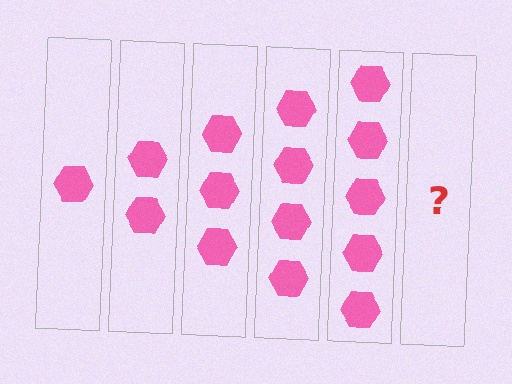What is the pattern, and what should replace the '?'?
The pattern is that each step adds one more hexagon. The '?' should be 6 hexagons.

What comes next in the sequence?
The next element should be 6 hexagons.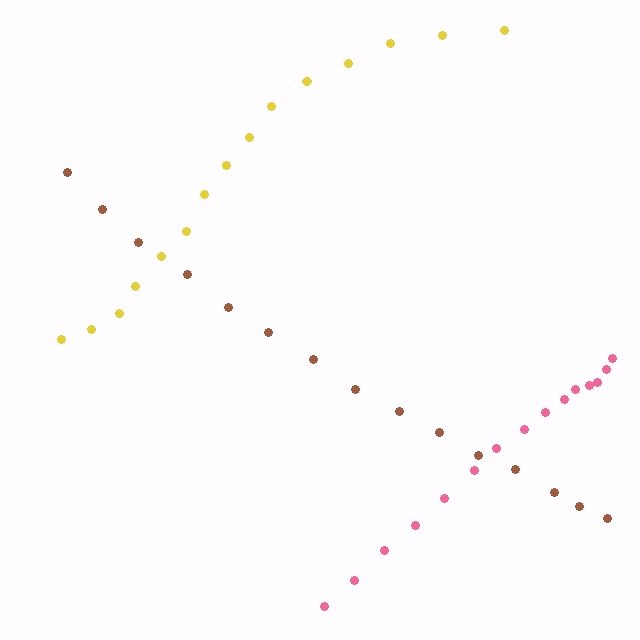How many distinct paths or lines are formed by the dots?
There are 3 distinct paths.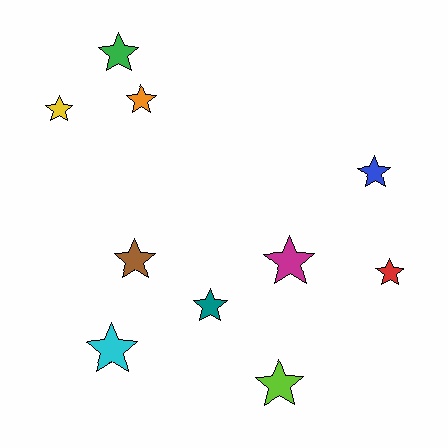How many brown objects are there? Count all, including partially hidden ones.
There is 1 brown object.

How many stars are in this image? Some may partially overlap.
There are 10 stars.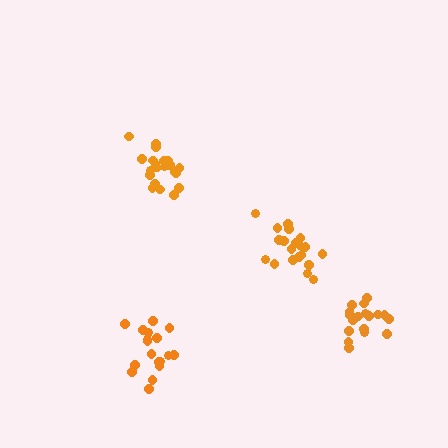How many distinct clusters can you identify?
There are 4 distinct clusters.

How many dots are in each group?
Group 1: 21 dots, Group 2: 21 dots, Group 3: 18 dots, Group 4: 18 dots (78 total).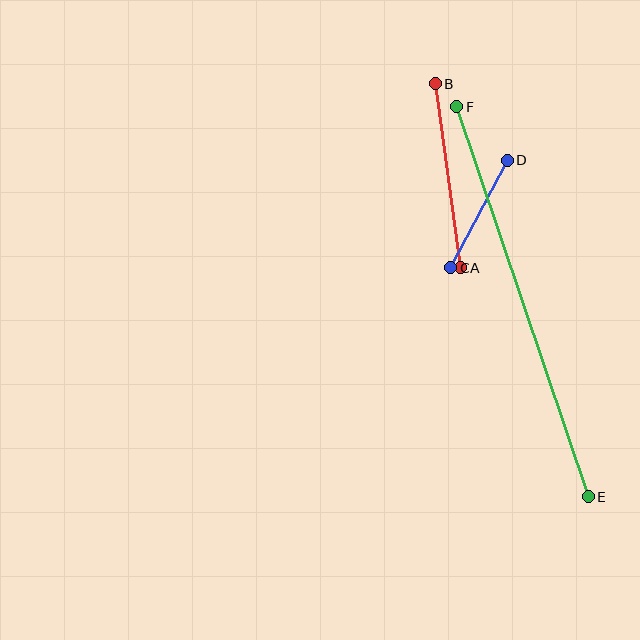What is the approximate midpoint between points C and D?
The midpoint is at approximately (479, 214) pixels.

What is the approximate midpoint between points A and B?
The midpoint is at approximately (448, 176) pixels.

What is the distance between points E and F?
The distance is approximately 412 pixels.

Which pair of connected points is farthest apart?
Points E and F are farthest apart.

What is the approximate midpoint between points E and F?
The midpoint is at approximately (522, 302) pixels.